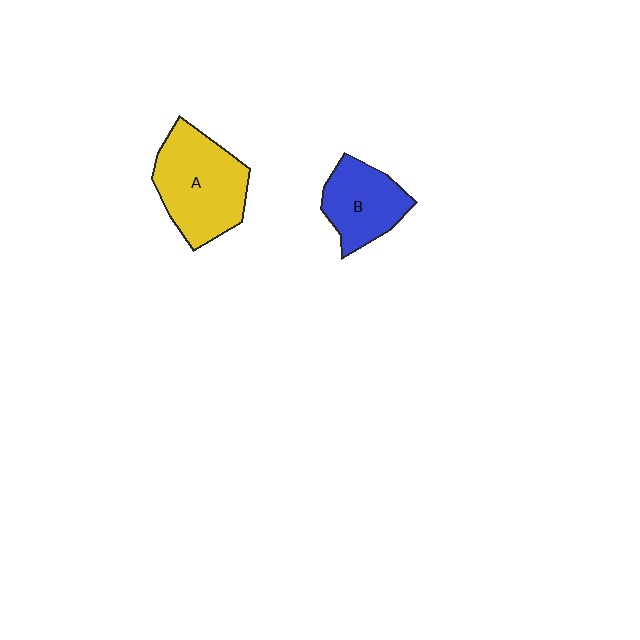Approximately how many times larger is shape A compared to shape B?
Approximately 1.5 times.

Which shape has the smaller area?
Shape B (blue).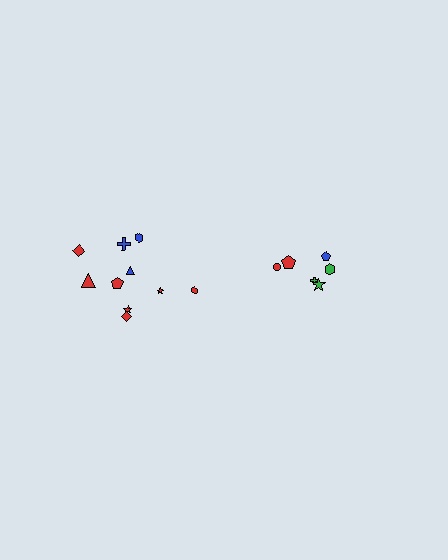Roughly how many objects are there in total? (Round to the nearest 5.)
Roughly 15 objects in total.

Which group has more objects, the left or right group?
The left group.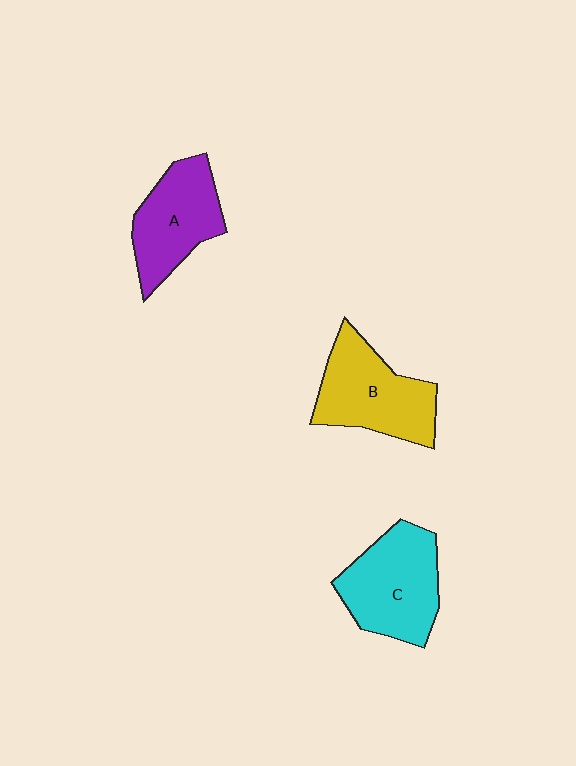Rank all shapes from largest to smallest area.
From largest to smallest: C (cyan), B (yellow), A (purple).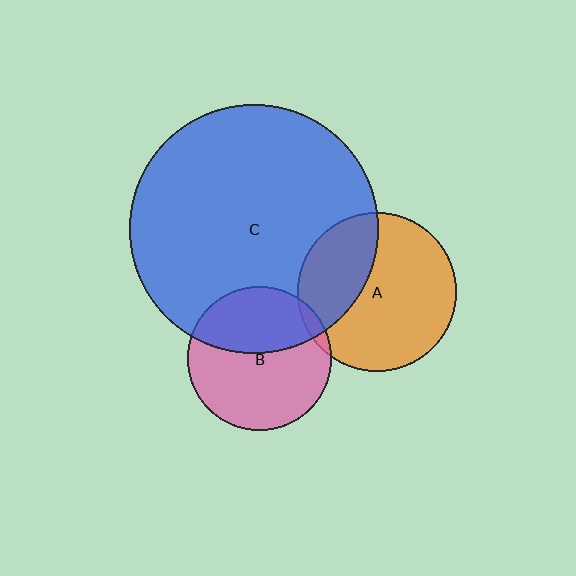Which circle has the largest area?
Circle C (blue).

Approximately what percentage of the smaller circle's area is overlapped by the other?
Approximately 35%.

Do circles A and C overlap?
Yes.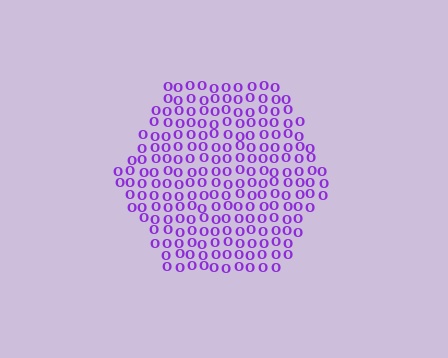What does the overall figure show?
The overall figure shows a hexagon.